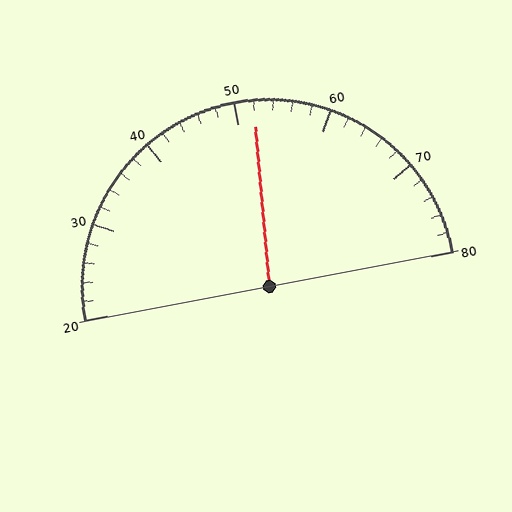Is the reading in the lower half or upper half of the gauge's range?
The reading is in the upper half of the range (20 to 80).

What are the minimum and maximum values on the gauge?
The gauge ranges from 20 to 80.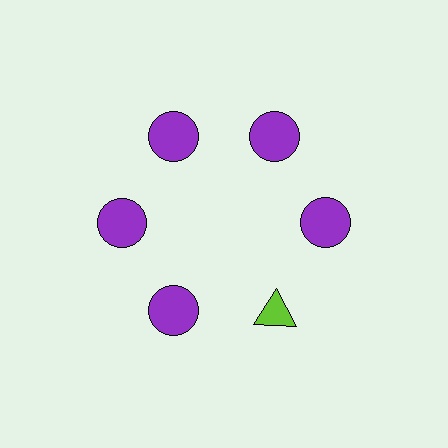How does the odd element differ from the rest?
It differs in both color (lime instead of purple) and shape (triangle instead of circle).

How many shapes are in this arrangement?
There are 6 shapes arranged in a ring pattern.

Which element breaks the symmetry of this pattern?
The lime triangle at roughly the 5 o'clock position breaks the symmetry. All other shapes are purple circles.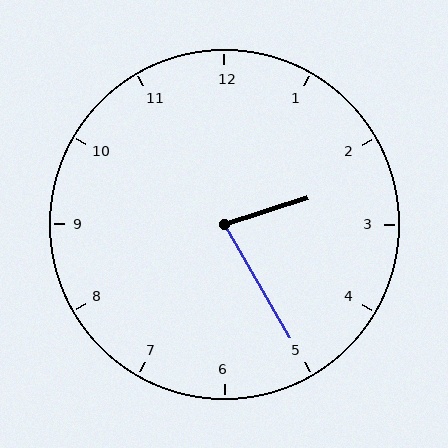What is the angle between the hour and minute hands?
Approximately 78 degrees.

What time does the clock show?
2:25.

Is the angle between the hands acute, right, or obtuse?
It is acute.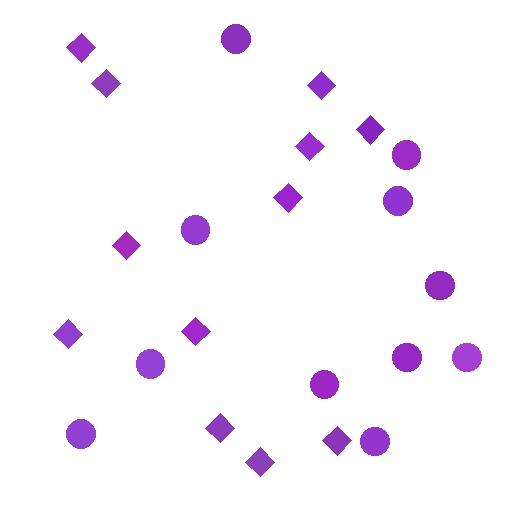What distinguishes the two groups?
There are 2 groups: one group of diamonds (12) and one group of circles (11).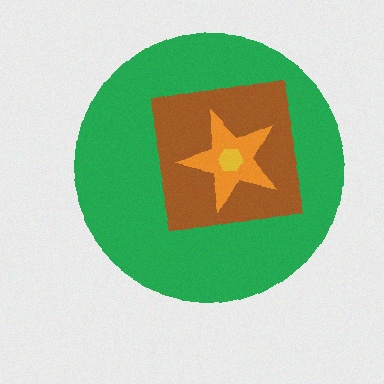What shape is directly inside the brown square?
The orange star.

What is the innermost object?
The yellow hexagon.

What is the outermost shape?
The green circle.